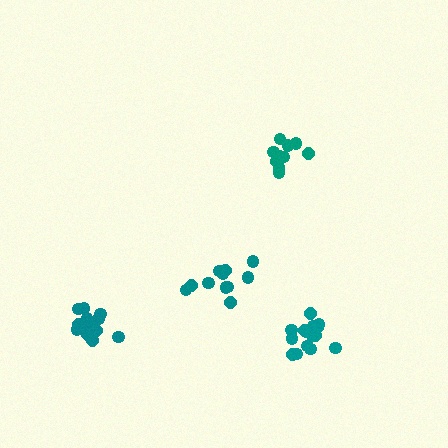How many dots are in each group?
Group 1: 16 dots, Group 2: 10 dots, Group 3: 11 dots, Group 4: 15 dots (52 total).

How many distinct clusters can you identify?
There are 4 distinct clusters.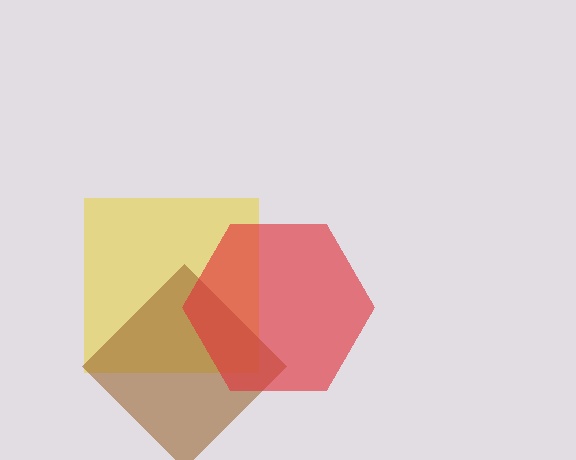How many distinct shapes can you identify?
There are 3 distinct shapes: a yellow square, a brown diamond, a red hexagon.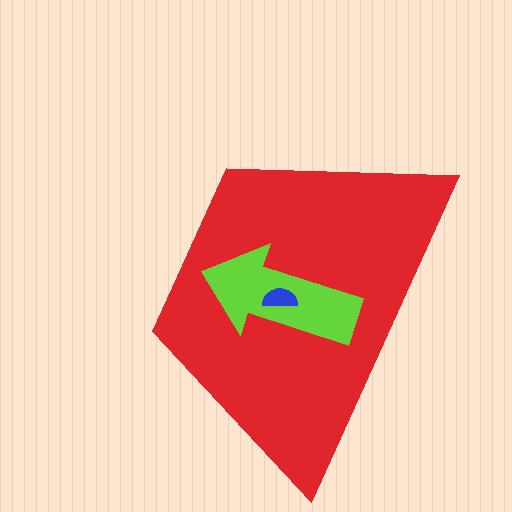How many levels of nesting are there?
3.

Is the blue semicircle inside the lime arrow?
Yes.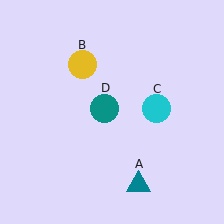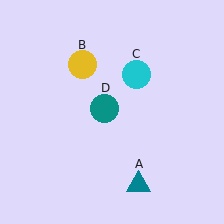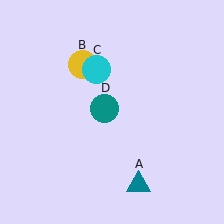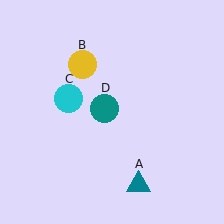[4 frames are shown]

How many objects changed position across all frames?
1 object changed position: cyan circle (object C).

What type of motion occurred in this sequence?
The cyan circle (object C) rotated counterclockwise around the center of the scene.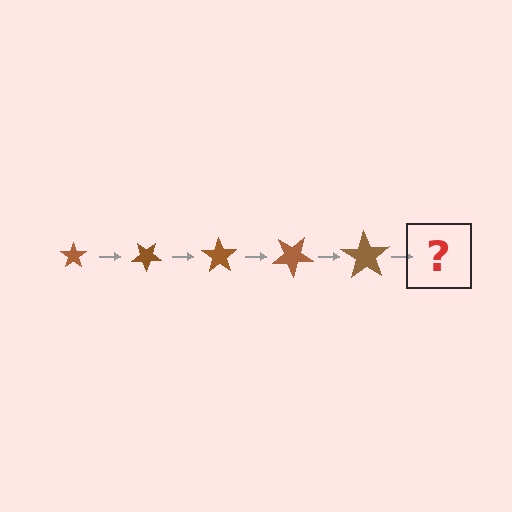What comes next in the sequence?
The next element should be a star, larger than the previous one and rotated 175 degrees from the start.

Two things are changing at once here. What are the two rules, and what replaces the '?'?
The two rules are that the star grows larger each step and it rotates 35 degrees each step. The '?' should be a star, larger than the previous one and rotated 175 degrees from the start.